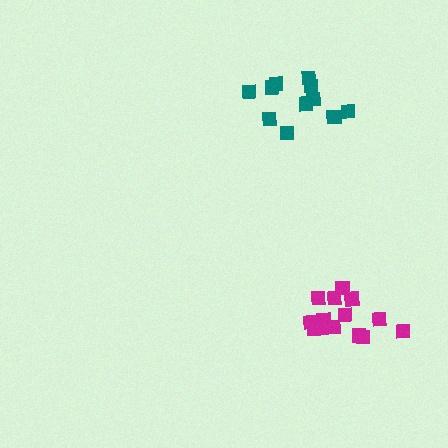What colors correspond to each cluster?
The clusters are colored: teal, magenta.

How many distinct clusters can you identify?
There are 2 distinct clusters.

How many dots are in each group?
Group 1: 11 dots, Group 2: 14 dots (25 total).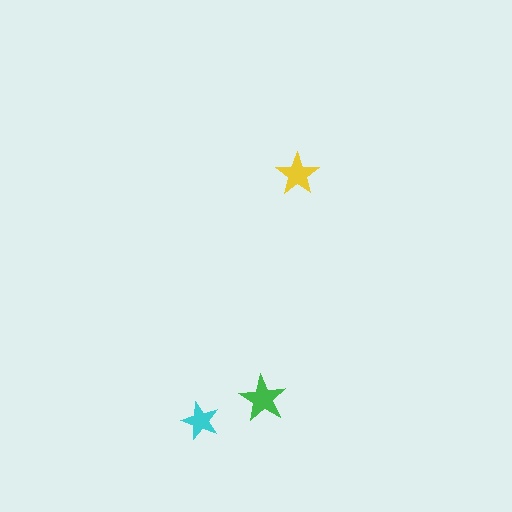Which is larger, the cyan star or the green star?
The green one.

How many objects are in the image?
There are 3 objects in the image.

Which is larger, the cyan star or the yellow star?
The yellow one.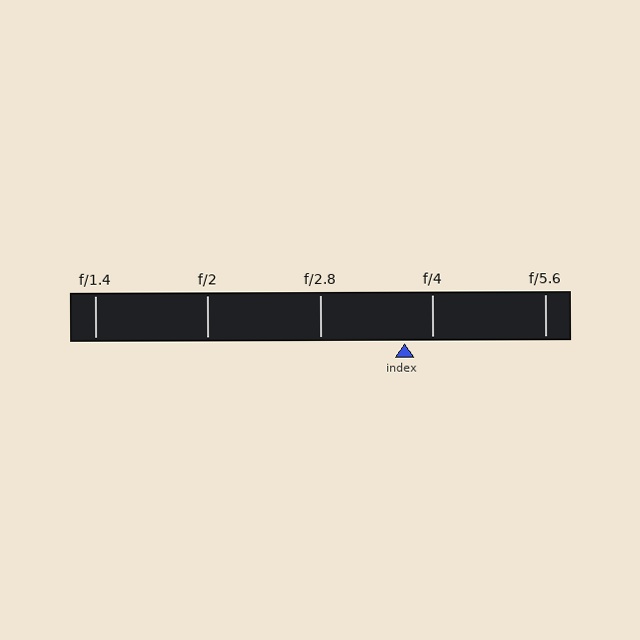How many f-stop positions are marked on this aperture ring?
There are 5 f-stop positions marked.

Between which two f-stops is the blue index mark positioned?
The index mark is between f/2.8 and f/4.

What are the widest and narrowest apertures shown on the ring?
The widest aperture shown is f/1.4 and the narrowest is f/5.6.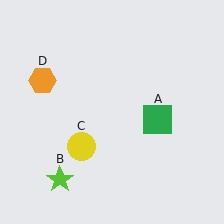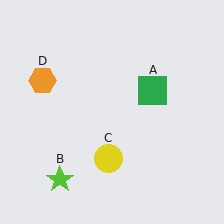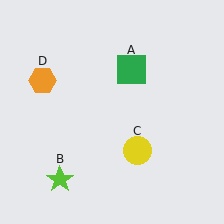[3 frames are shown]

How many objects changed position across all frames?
2 objects changed position: green square (object A), yellow circle (object C).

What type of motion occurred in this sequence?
The green square (object A), yellow circle (object C) rotated counterclockwise around the center of the scene.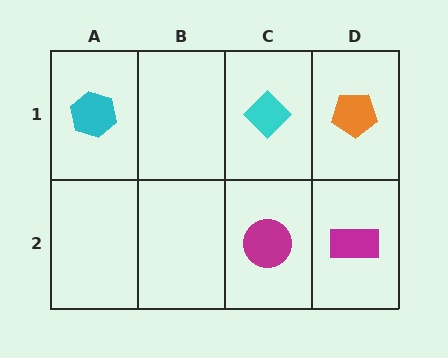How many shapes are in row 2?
2 shapes.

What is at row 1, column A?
A cyan hexagon.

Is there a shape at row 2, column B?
No, that cell is empty.